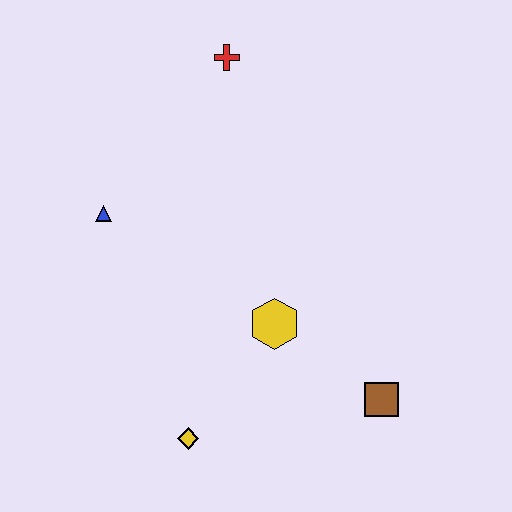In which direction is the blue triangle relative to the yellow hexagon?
The blue triangle is to the left of the yellow hexagon.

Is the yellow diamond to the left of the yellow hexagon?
Yes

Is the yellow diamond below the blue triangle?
Yes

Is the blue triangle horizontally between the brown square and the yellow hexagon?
No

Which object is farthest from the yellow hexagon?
The red cross is farthest from the yellow hexagon.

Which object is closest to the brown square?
The yellow hexagon is closest to the brown square.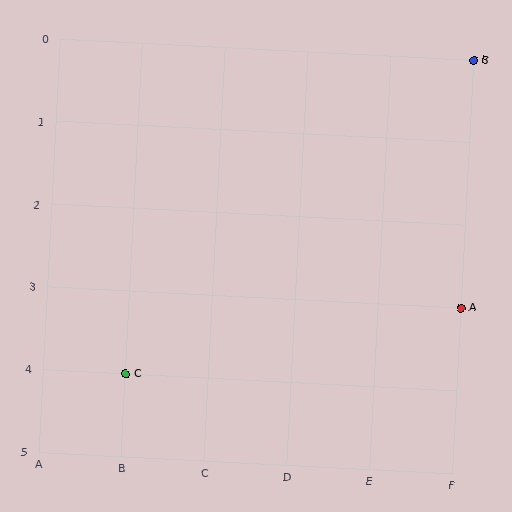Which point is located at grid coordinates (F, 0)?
Point B is at (F, 0).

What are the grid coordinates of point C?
Point C is at grid coordinates (B, 4).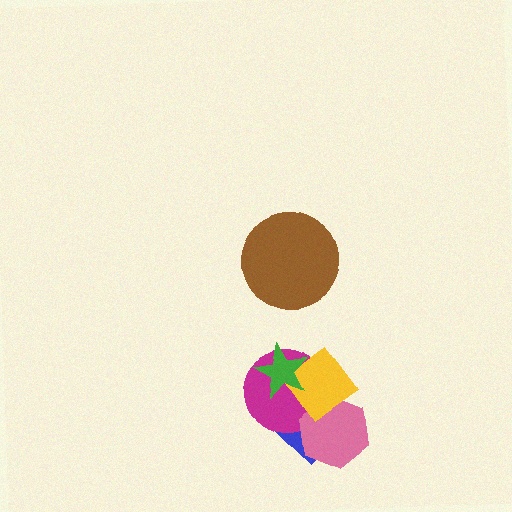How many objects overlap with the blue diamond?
3 objects overlap with the blue diamond.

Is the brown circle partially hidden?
No, no other shape covers it.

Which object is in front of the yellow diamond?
The green star is in front of the yellow diamond.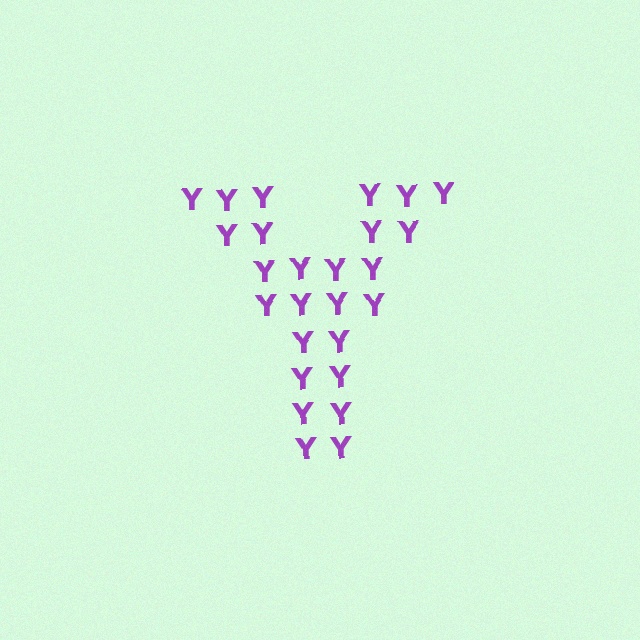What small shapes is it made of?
It is made of small letter Y's.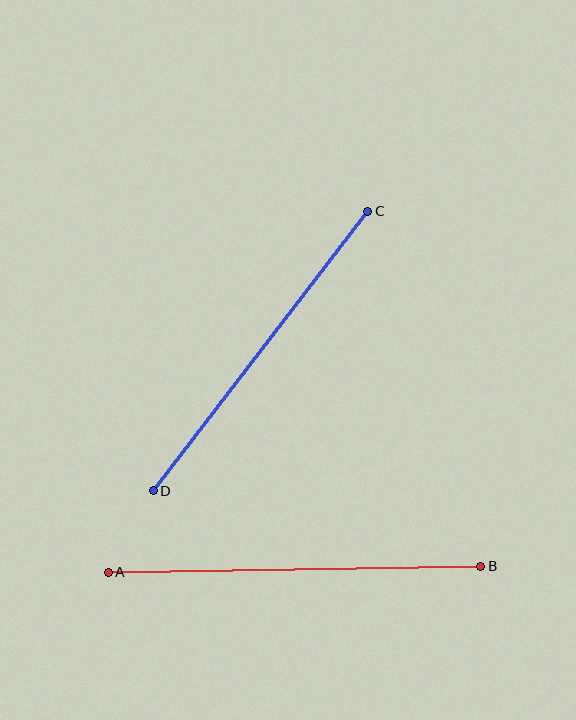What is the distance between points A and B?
The distance is approximately 373 pixels.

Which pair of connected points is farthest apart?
Points A and B are farthest apart.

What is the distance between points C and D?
The distance is approximately 352 pixels.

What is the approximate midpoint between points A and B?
The midpoint is at approximately (294, 569) pixels.